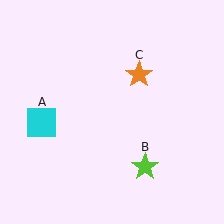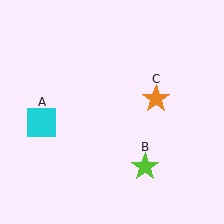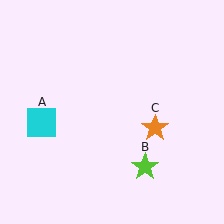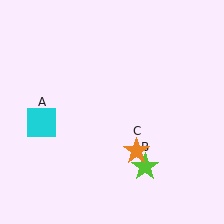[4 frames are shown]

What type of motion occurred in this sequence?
The orange star (object C) rotated clockwise around the center of the scene.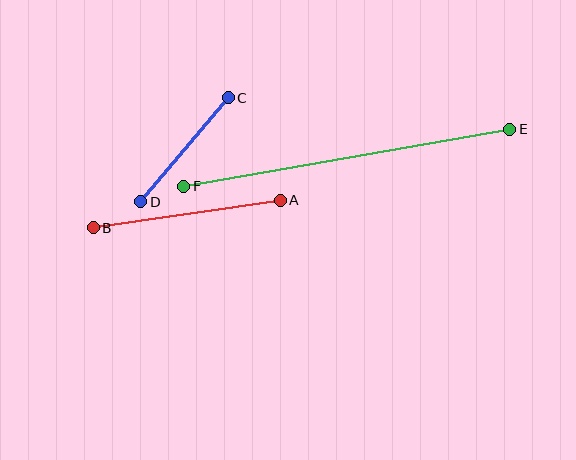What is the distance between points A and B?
The distance is approximately 189 pixels.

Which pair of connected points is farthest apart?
Points E and F are farthest apart.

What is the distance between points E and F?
The distance is approximately 331 pixels.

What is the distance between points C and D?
The distance is approximately 136 pixels.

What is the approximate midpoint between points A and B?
The midpoint is at approximately (187, 214) pixels.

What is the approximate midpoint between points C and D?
The midpoint is at approximately (185, 150) pixels.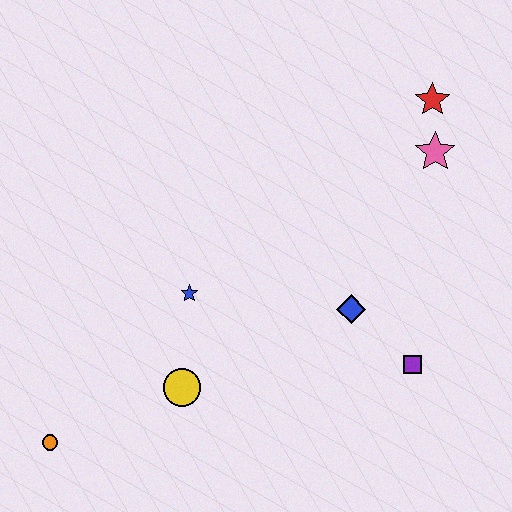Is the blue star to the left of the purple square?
Yes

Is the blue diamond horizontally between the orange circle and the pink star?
Yes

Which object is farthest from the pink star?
The orange circle is farthest from the pink star.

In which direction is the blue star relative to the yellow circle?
The blue star is above the yellow circle.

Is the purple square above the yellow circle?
Yes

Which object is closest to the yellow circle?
The blue star is closest to the yellow circle.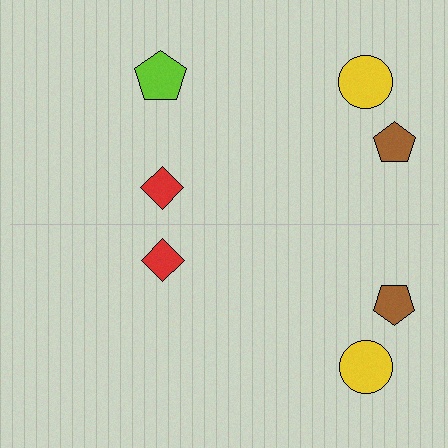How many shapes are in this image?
There are 7 shapes in this image.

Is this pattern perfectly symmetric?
No, the pattern is not perfectly symmetric. A lime pentagon is missing from the bottom side.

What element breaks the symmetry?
A lime pentagon is missing from the bottom side.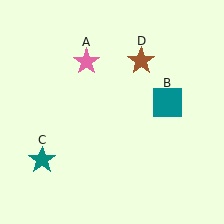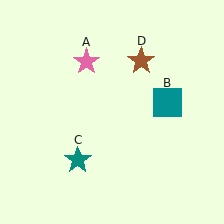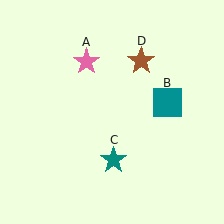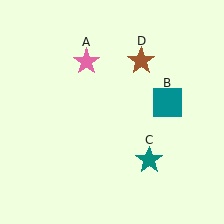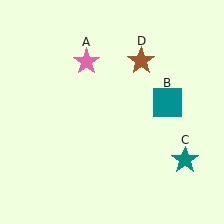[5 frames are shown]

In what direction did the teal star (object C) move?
The teal star (object C) moved right.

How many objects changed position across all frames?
1 object changed position: teal star (object C).